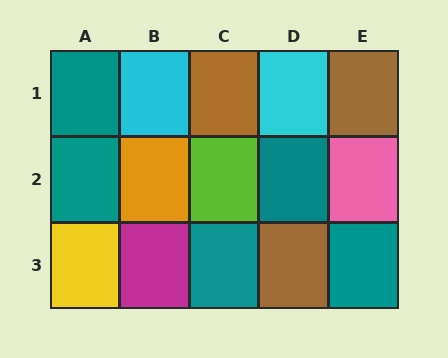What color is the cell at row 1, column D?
Cyan.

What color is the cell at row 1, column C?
Brown.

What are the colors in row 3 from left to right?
Yellow, magenta, teal, brown, teal.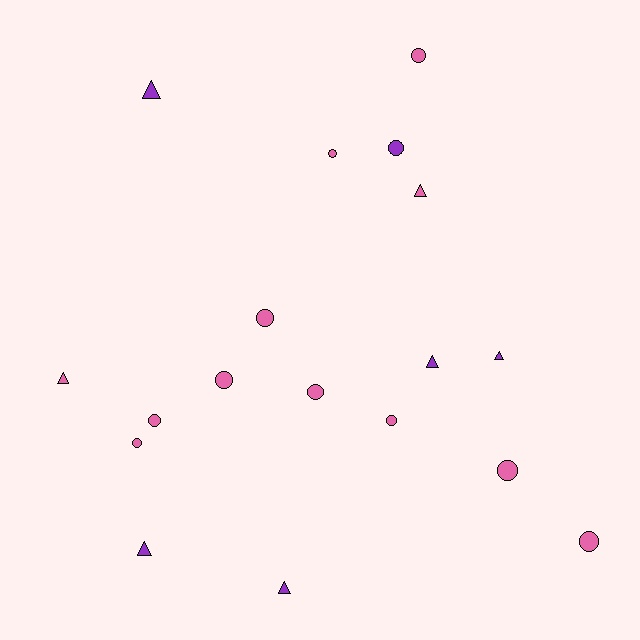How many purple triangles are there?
There are 5 purple triangles.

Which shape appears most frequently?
Circle, with 11 objects.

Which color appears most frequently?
Pink, with 12 objects.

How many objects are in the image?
There are 18 objects.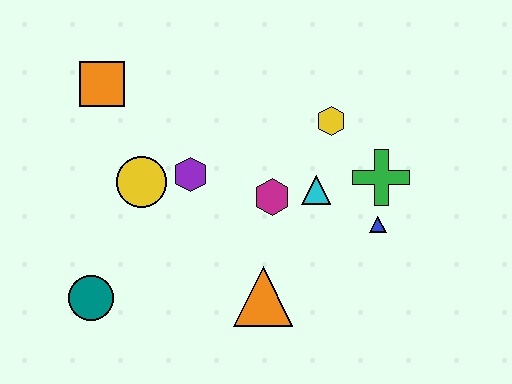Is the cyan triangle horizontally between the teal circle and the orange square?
No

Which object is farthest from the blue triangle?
The orange square is farthest from the blue triangle.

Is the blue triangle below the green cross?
Yes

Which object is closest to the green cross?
The blue triangle is closest to the green cross.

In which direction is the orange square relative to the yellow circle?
The orange square is above the yellow circle.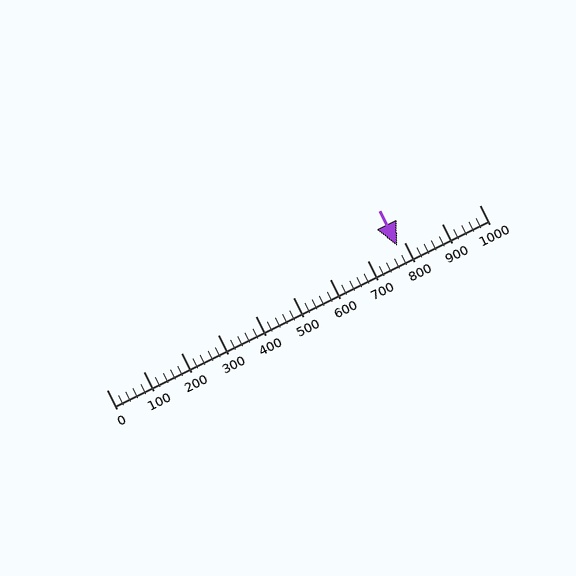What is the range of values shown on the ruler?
The ruler shows values from 0 to 1000.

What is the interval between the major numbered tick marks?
The major tick marks are spaced 100 units apart.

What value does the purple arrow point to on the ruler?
The purple arrow points to approximately 780.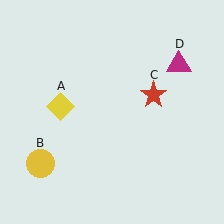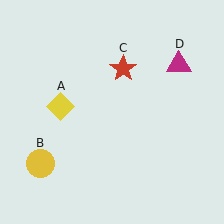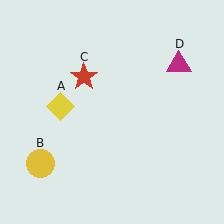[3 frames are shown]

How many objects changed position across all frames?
1 object changed position: red star (object C).